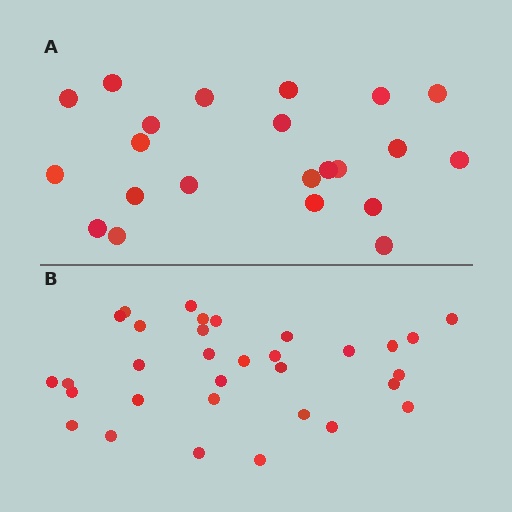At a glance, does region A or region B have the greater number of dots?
Region B (the bottom region) has more dots.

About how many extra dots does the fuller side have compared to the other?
Region B has roughly 10 or so more dots than region A.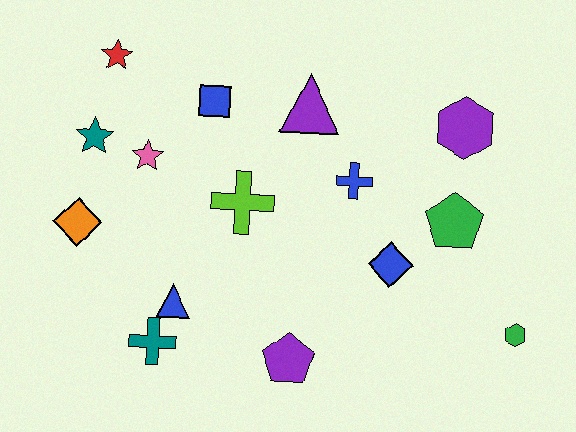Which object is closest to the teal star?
The pink star is closest to the teal star.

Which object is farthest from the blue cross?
The orange diamond is farthest from the blue cross.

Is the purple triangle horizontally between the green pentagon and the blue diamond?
No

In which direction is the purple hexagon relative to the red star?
The purple hexagon is to the right of the red star.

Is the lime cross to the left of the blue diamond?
Yes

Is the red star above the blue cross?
Yes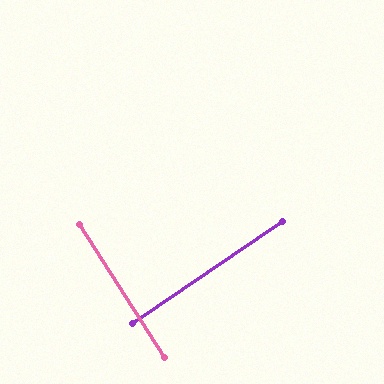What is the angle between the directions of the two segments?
Approximately 88 degrees.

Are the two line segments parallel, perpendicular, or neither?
Perpendicular — they meet at approximately 88°.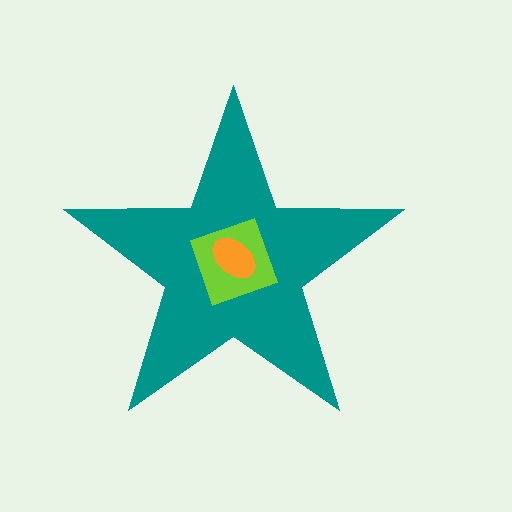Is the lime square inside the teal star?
Yes.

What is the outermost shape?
The teal star.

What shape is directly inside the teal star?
The lime square.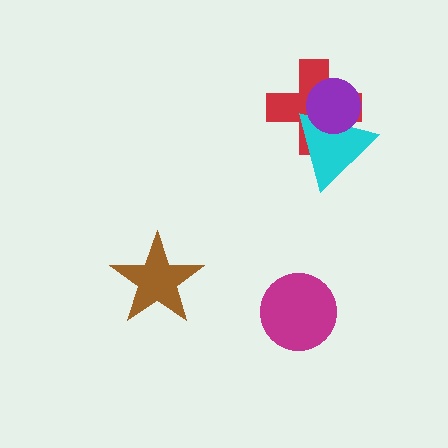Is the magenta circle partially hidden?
No, no other shape covers it.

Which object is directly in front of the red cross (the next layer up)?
The cyan triangle is directly in front of the red cross.